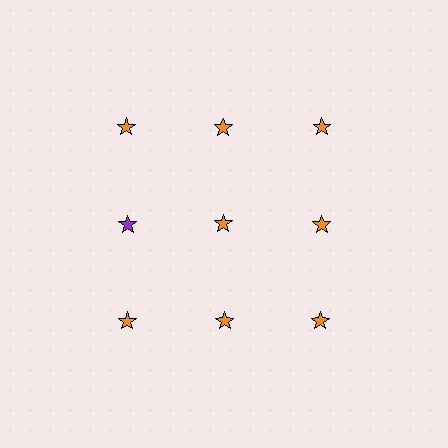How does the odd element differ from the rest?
It has a different color: purple instead of orange.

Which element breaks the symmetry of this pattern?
The purple star in the second row, leftmost column breaks the symmetry. All other shapes are orange stars.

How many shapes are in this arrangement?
There are 9 shapes arranged in a grid pattern.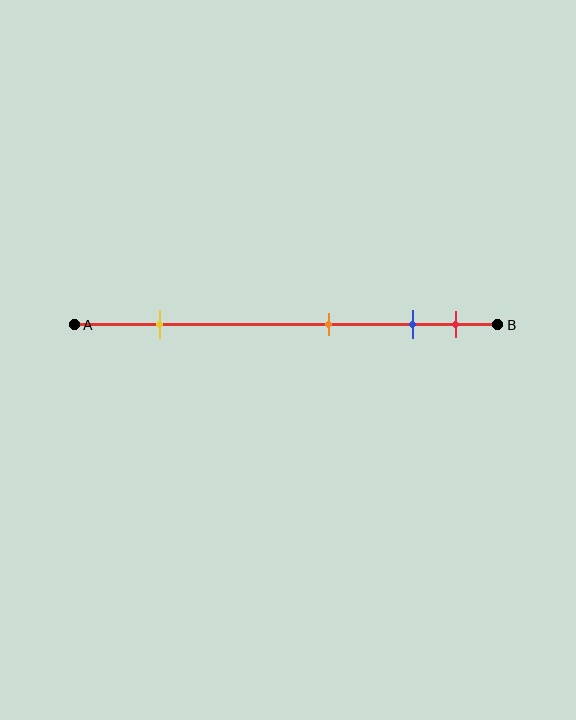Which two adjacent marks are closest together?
The blue and red marks are the closest adjacent pair.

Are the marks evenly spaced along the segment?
No, the marks are not evenly spaced.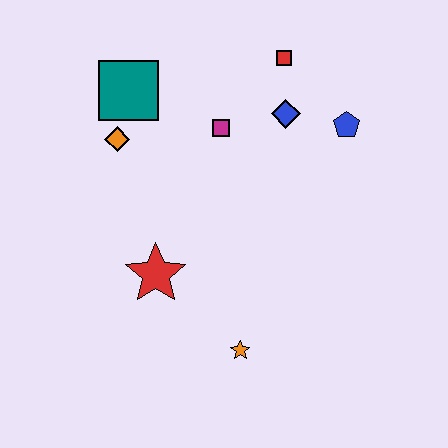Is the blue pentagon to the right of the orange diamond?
Yes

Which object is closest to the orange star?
The red star is closest to the orange star.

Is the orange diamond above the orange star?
Yes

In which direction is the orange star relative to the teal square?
The orange star is below the teal square.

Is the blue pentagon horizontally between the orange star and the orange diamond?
No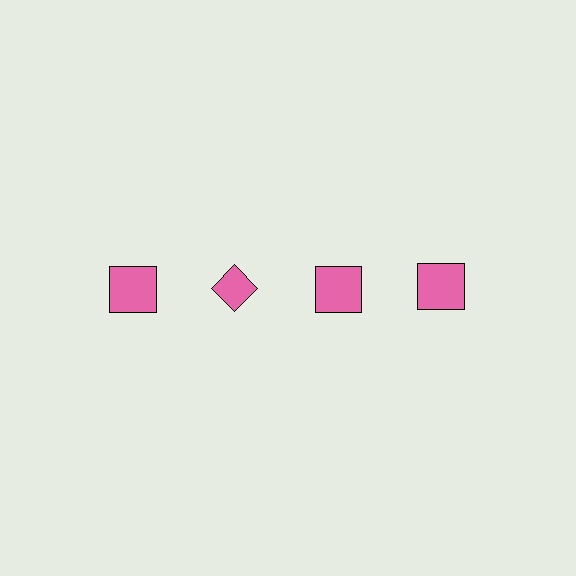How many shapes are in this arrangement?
There are 4 shapes arranged in a grid pattern.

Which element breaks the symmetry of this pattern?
The pink diamond in the top row, second from left column breaks the symmetry. All other shapes are pink squares.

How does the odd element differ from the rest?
It has a different shape: diamond instead of square.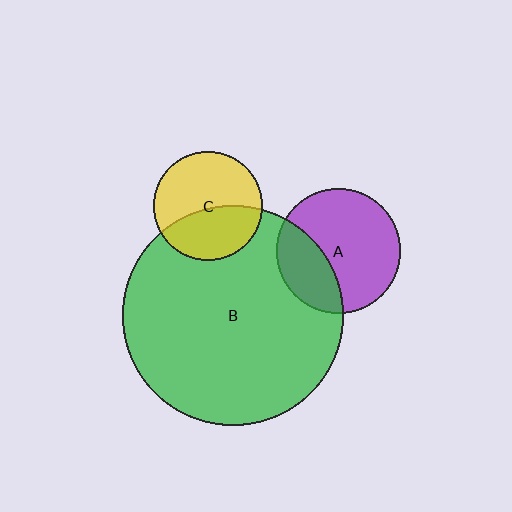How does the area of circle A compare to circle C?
Approximately 1.3 times.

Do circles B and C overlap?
Yes.